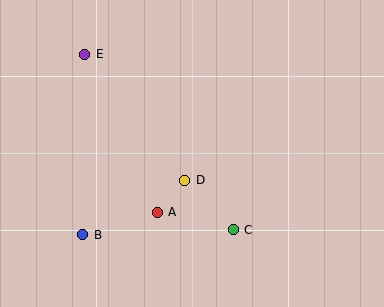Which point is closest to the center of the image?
Point D at (185, 180) is closest to the center.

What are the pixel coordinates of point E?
Point E is at (85, 54).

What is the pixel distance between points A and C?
The distance between A and C is 78 pixels.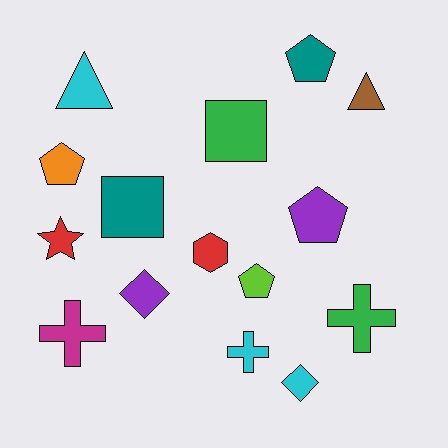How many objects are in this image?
There are 15 objects.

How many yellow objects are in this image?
There are no yellow objects.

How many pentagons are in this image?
There are 4 pentagons.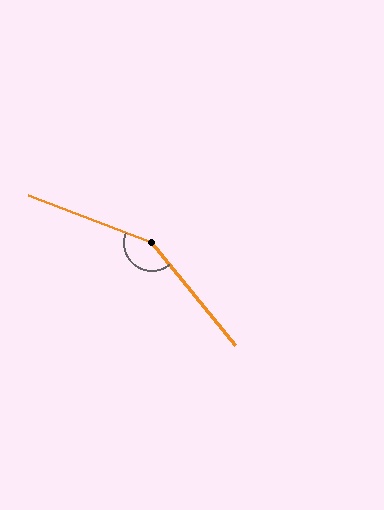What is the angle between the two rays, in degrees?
Approximately 150 degrees.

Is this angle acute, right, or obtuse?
It is obtuse.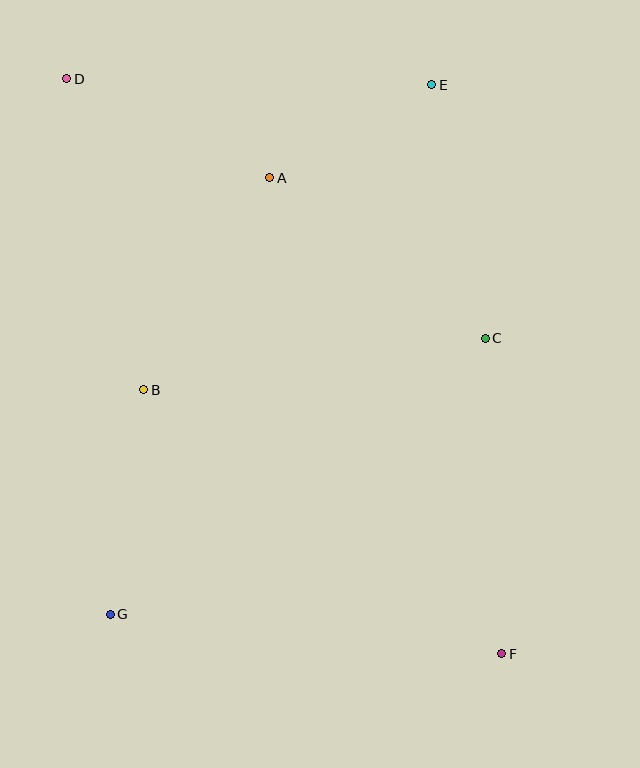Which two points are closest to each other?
Points A and E are closest to each other.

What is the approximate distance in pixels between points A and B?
The distance between A and B is approximately 247 pixels.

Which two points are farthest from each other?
Points D and F are farthest from each other.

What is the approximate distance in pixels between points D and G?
The distance between D and G is approximately 537 pixels.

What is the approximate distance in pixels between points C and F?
The distance between C and F is approximately 316 pixels.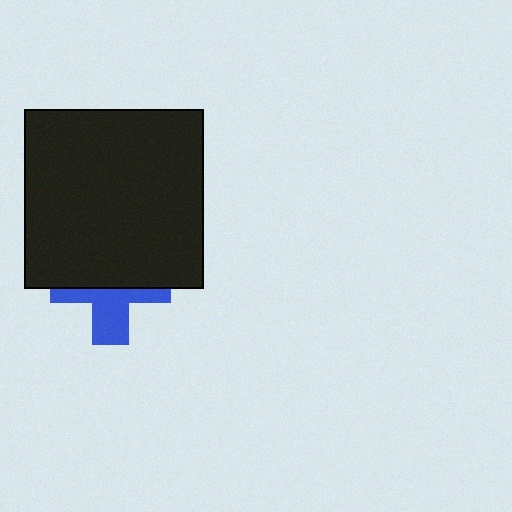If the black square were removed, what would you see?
You would see the complete blue cross.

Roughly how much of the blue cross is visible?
A small part of it is visible (roughly 42%).